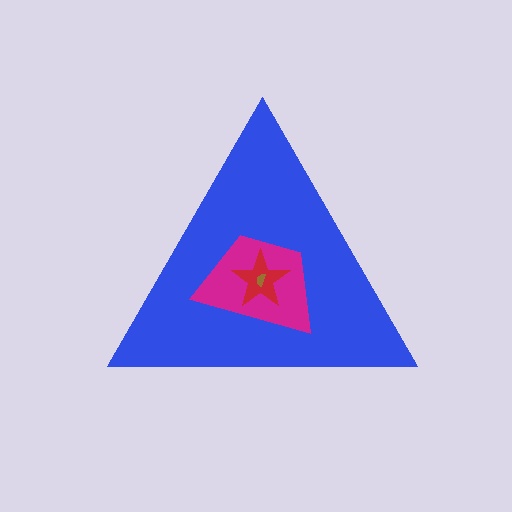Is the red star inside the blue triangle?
Yes.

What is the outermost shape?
The blue triangle.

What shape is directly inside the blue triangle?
The magenta trapezoid.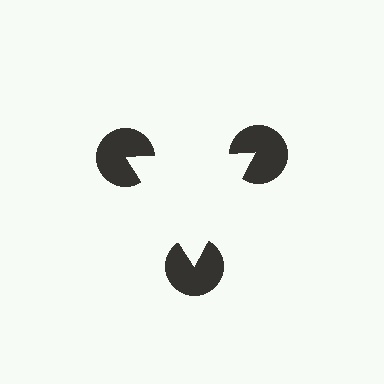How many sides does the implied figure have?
3 sides.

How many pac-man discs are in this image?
There are 3 — one at each vertex of the illusory triangle.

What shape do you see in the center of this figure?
An illusory triangle — its edges are inferred from the aligned wedge cuts in the pac-man discs, not physically drawn.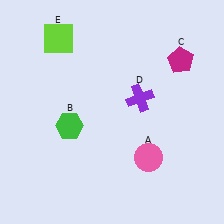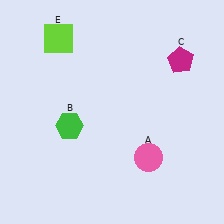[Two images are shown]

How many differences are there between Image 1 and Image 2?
There is 1 difference between the two images.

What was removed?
The purple cross (D) was removed in Image 2.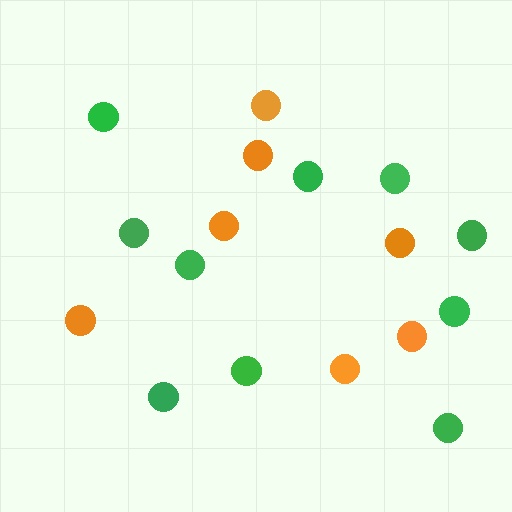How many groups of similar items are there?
There are 2 groups: one group of orange circles (7) and one group of green circles (10).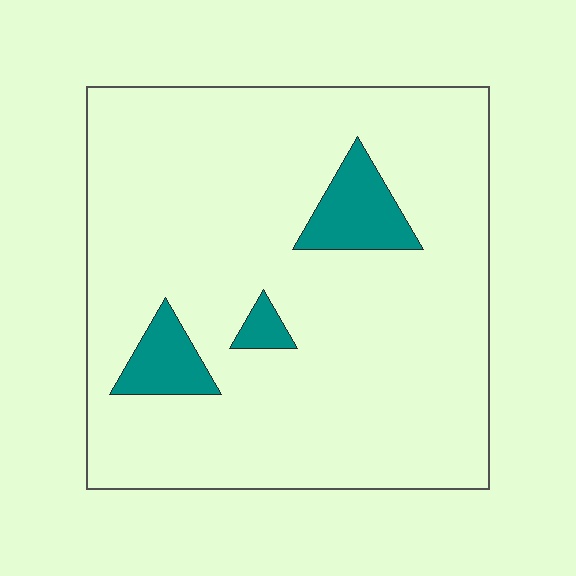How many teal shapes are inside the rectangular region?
3.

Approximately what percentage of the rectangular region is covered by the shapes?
Approximately 10%.